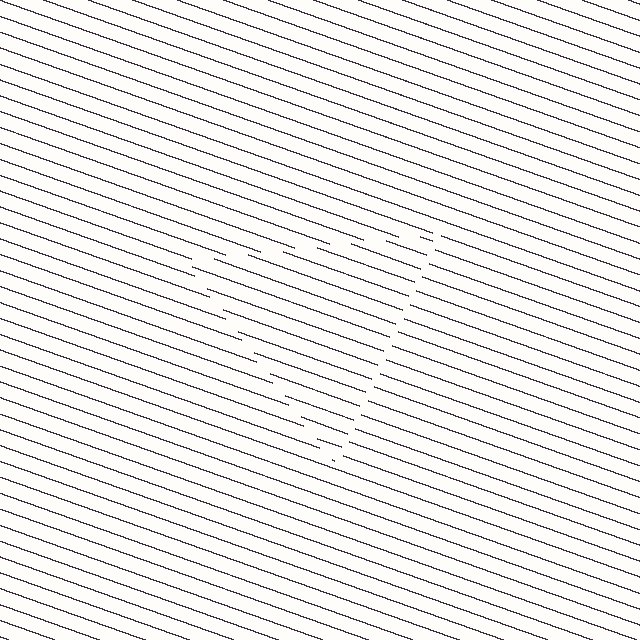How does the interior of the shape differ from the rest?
The interior of the shape contains the same grating, shifted by half a period — the contour is defined by the phase discontinuity where line-ends from the inner and outer gratings abut.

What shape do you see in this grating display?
An illusory triangle. The interior of the shape contains the same grating, shifted by half a period — the contour is defined by the phase discontinuity where line-ends from the inner and outer gratings abut.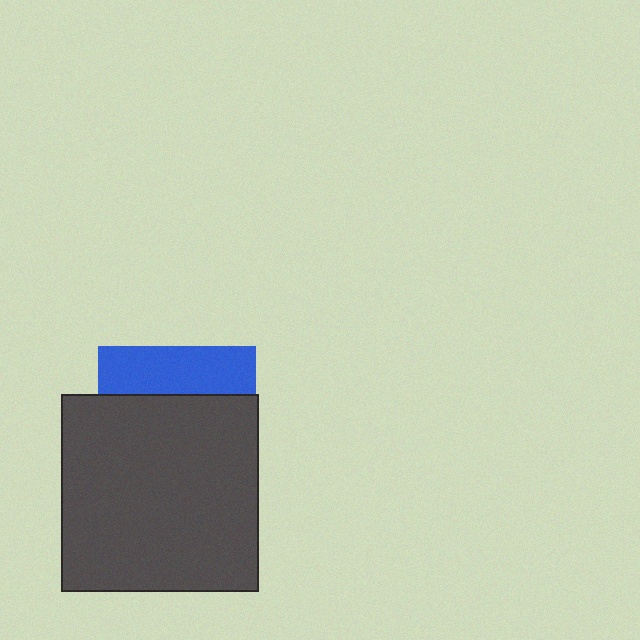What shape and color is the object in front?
The object in front is a dark gray square.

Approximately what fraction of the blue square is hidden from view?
Roughly 70% of the blue square is hidden behind the dark gray square.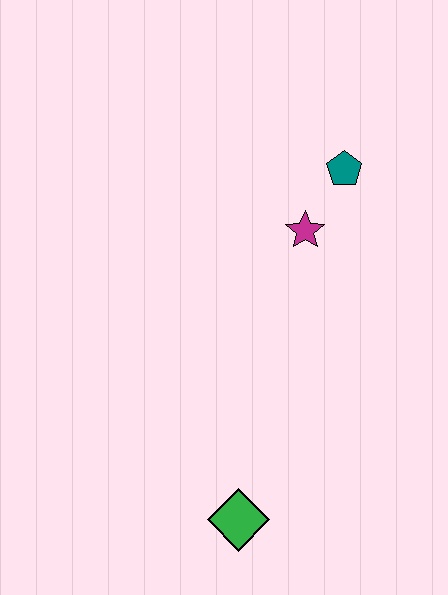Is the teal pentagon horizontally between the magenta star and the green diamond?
No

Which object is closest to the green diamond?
The magenta star is closest to the green diamond.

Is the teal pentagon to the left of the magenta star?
No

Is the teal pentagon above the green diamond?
Yes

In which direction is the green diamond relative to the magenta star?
The green diamond is below the magenta star.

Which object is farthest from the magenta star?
The green diamond is farthest from the magenta star.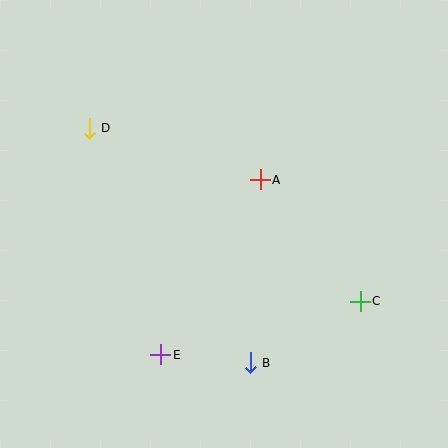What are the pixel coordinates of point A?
Point A is at (260, 180).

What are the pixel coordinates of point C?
Point C is at (360, 301).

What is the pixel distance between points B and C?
The distance between B and C is 126 pixels.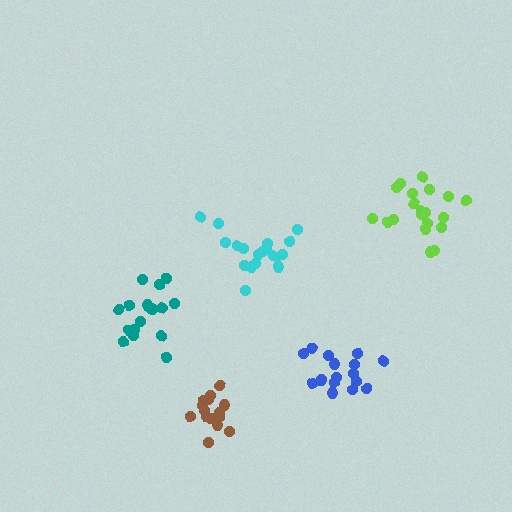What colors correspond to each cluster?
The clusters are colored: teal, brown, lime, cyan, blue.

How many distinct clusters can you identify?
There are 5 distinct clusters.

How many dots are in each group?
Group 1: 17 dots, Group 2: 15 dots, Group 3: 20 dots, Group 4: 19 dots, Group 5: 17 dots (88 total).